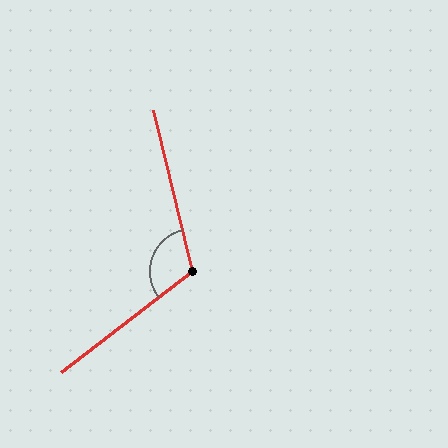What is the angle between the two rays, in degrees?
Approximately 114 degrees.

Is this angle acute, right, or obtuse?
It is obtuse.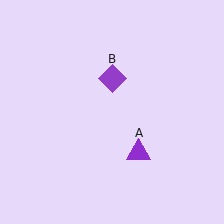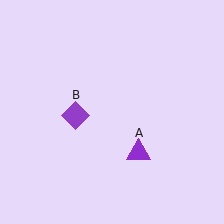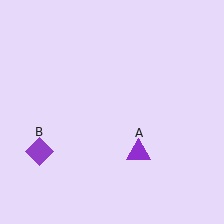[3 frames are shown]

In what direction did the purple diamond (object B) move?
The purple diamond (object B) moved down and to the left.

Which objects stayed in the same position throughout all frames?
Purple triangle (object A) remained stationary.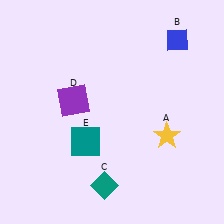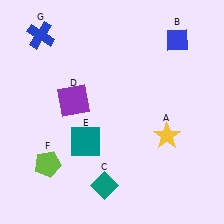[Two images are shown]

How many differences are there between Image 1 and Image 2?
There are 2 differences between the two images.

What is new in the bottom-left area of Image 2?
A lime pentagon (F) was added in the bottom-left area of Image 2.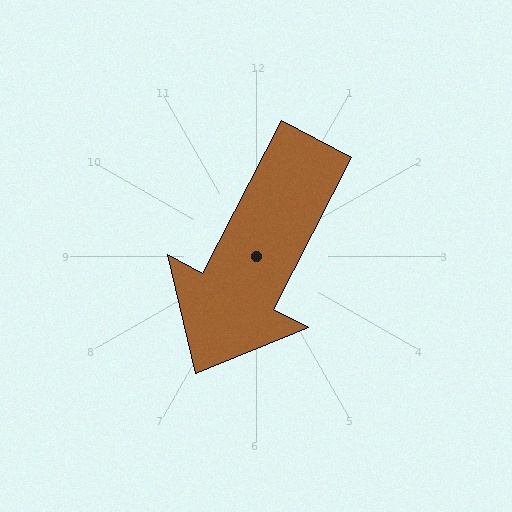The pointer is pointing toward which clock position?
Roughly 7 o'clock.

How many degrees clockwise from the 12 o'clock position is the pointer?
Approximately 207 degrees.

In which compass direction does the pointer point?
Southwest.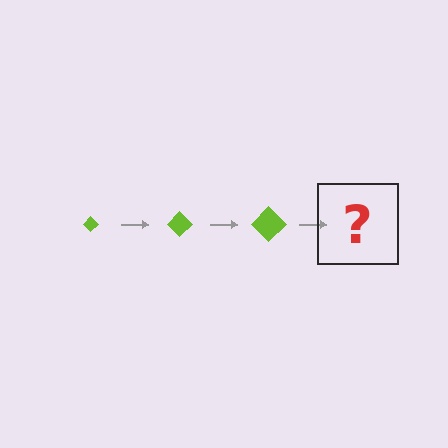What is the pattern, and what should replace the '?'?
The pattern is that the diamond gets progressively larger each step. The '?' should be a lime diamond, larger than the previous one.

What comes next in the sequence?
The next element should be a lime diamond, larger than the previous one.